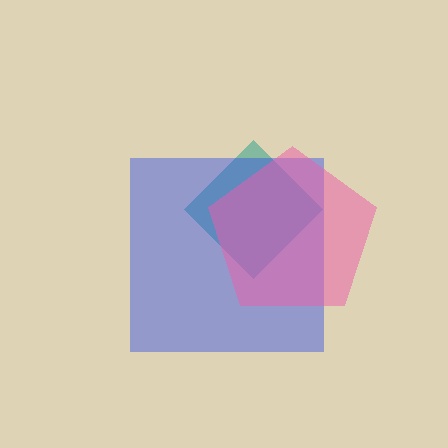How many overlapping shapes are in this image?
There are 3 overlapping shapes in the image.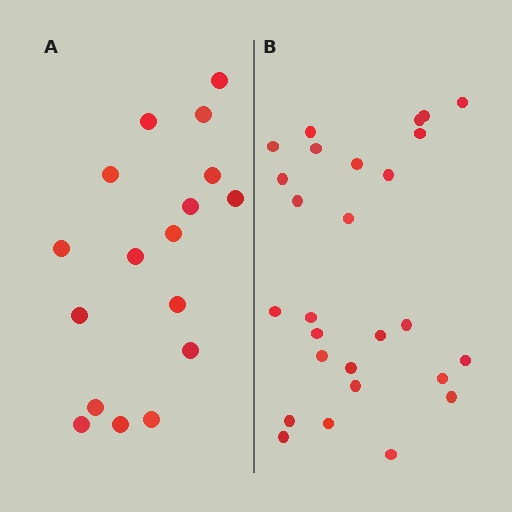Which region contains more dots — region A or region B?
Region B (the right region) has more dots.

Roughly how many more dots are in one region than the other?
Region B has roughly 10 or so more dots than region A.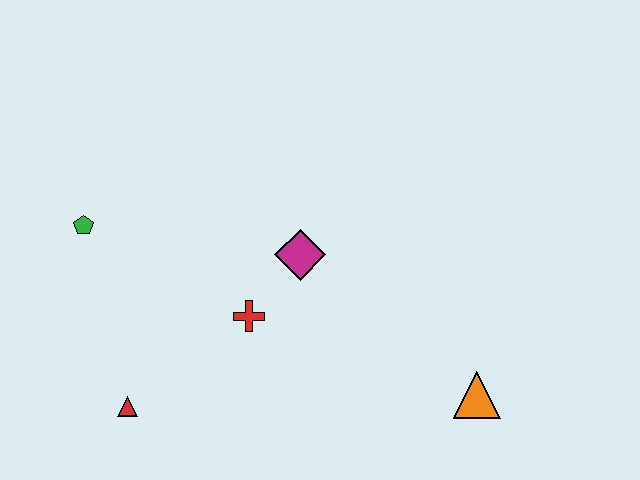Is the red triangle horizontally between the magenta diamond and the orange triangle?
No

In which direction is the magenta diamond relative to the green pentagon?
The magenta diamond is to the right of the green pentagon.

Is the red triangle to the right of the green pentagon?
Yes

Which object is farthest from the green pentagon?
The orange triangle is farthest from the green pentagon.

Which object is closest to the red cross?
The magenta diamond is closest to the red cross.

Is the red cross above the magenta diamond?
No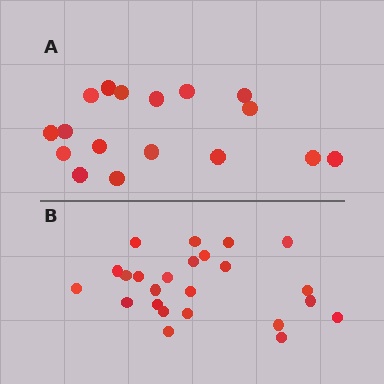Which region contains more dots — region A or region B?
Region B (the bottom region) has more dots.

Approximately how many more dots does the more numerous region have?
Region B has roughly 8 or so more dots than region A.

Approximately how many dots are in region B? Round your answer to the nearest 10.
About 20 dots. (The exact count is 24, which rounds to 20.)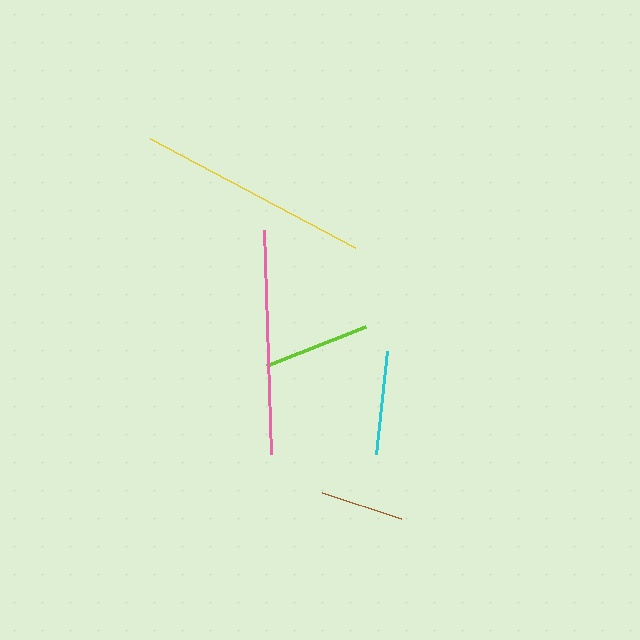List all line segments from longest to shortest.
From longest to shortest: yellow, pink, lime, cyan, brown.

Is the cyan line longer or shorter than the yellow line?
The yellow line is longer than the cyan line.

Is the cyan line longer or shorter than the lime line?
The lime line is longer than the cyan line.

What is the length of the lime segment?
The lime segment is approximately 106 pixels long.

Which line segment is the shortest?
The brown line is the shortest at approximately 83 pixels.